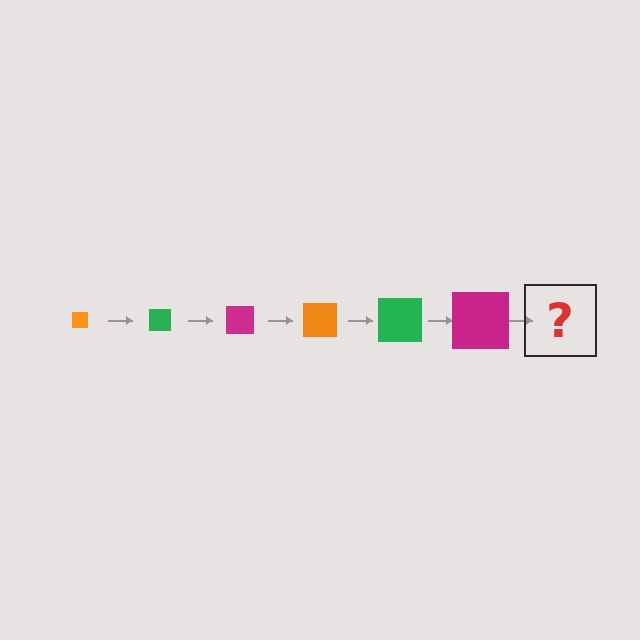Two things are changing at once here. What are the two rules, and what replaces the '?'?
The two rules are that the square grows larger each step and the color cycles through orange, green, and magenta. The '?' should be an orange square, larger than the previous one.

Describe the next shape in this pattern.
It should be an orange square, larger than the previous one.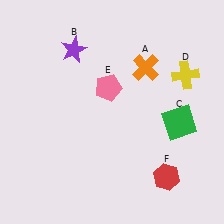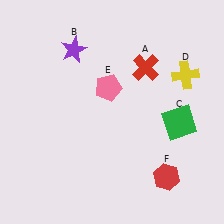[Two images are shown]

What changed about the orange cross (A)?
In Image 1, A is orange. In Image 2, it changed to red.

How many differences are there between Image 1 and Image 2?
There is 1 difference between the two images.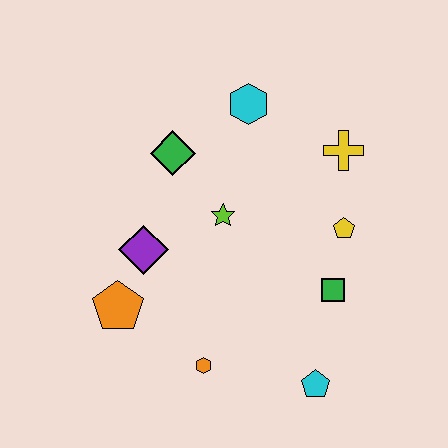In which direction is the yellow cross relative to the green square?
The yellow cross is above the green square.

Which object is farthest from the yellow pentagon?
The orange pentagon is farthest from the yellow pentagon.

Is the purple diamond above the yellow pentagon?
No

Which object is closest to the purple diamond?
The orange pentagon is closest to the purple diamond.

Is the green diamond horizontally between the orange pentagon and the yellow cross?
Yes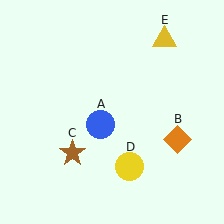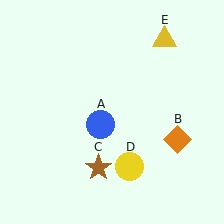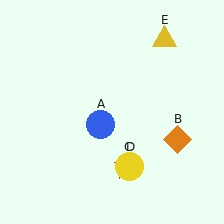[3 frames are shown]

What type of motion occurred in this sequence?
The brown star (object C) rotated counterclockwise around the center of the scene.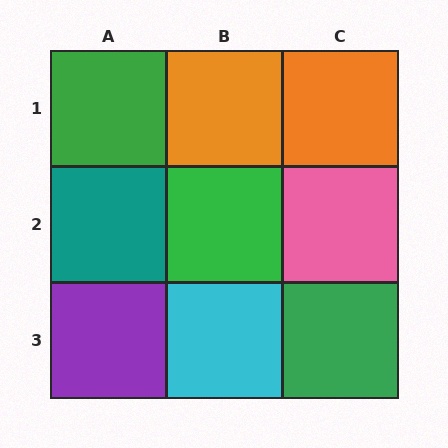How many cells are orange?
2 cells are orange.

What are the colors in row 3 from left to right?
Purple, cyan, green.